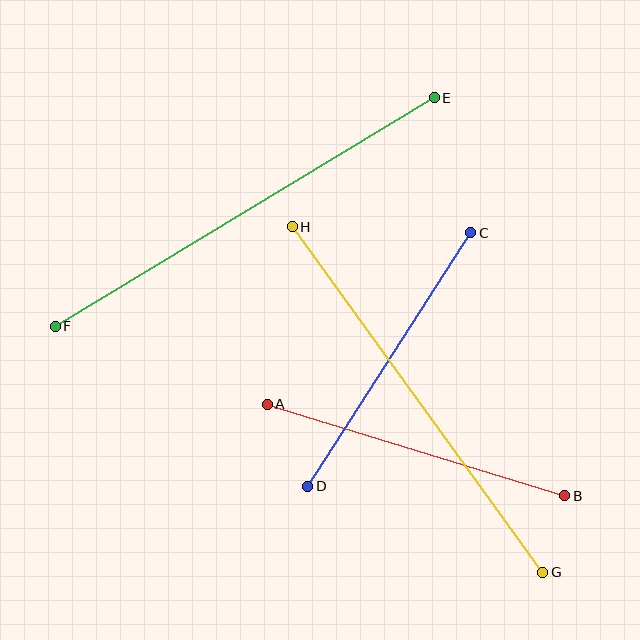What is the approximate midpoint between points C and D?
The midpoint is at approximately (389, 359) pixels.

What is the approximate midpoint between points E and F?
The midpoint is at approximately (245, 212) pixels.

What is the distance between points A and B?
The distance is approximately 311 pixels.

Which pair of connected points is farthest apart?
Points E and F are farthest apart.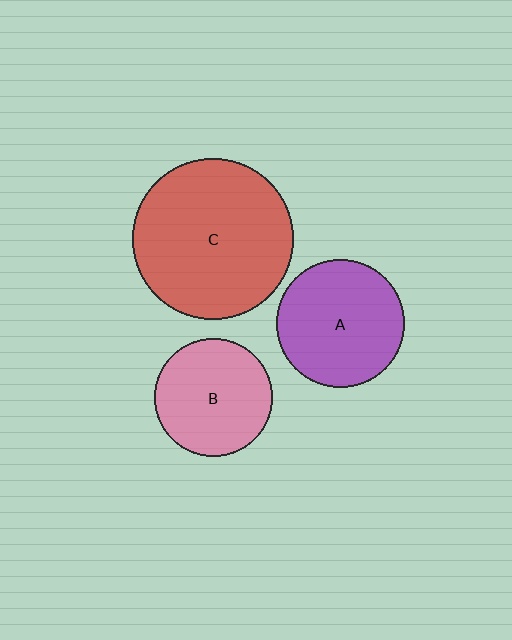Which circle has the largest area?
Circle C (red).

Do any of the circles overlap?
No, none of the circles overlap.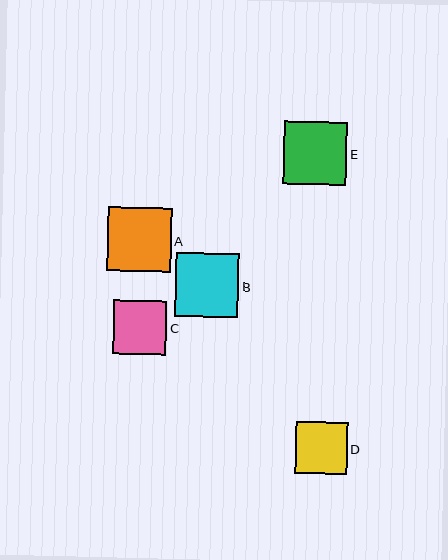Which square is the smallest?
Square D is the smallest with a size of approximately 51 pixels.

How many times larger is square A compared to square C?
Square A is approximately 1.2 times the size of square C.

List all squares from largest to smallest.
From largest to smallest: B, A, E, C, D.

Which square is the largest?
Square B is the largest with a size of approximately 64 pixels.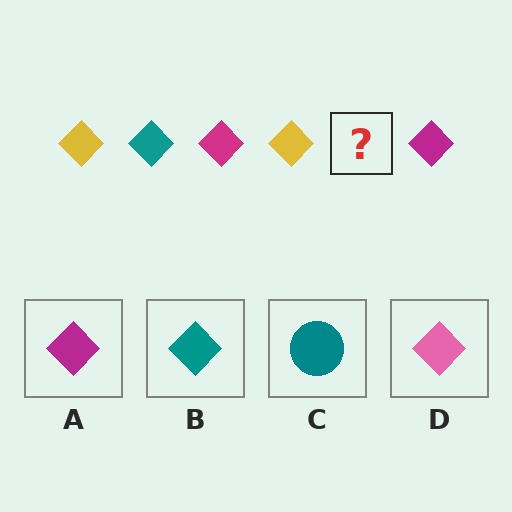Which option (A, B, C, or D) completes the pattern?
B.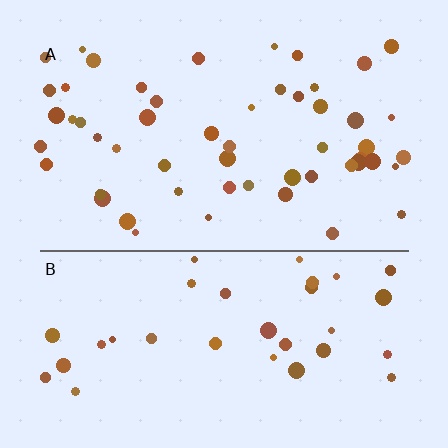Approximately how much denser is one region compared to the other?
Approximately 1.6× — region A over region B.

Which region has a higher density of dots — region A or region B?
A (the top).